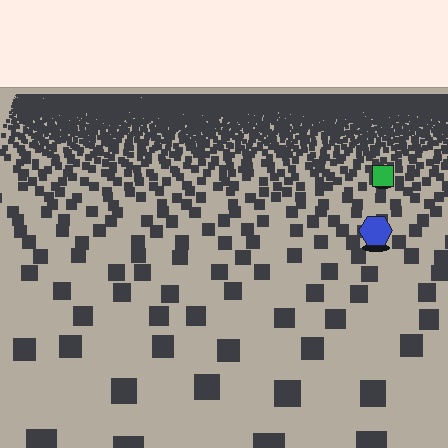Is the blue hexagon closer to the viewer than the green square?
Yes. The blue hexagon is closer — you can tell from the texture gradient: the ground texture is coarser near it.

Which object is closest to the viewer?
The blue hexagon is closest. The texture marks near it are larger and more spread out.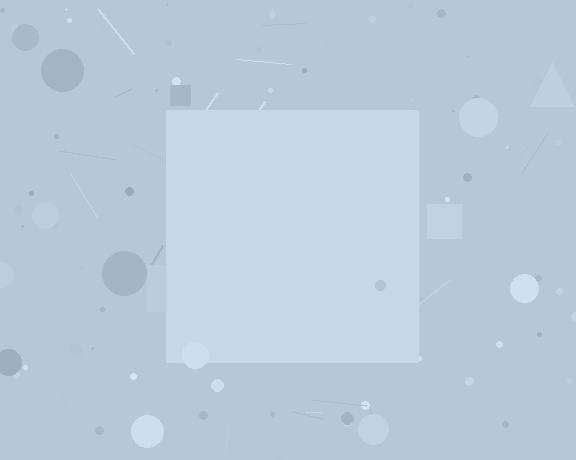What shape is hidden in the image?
A square is hidden in the image.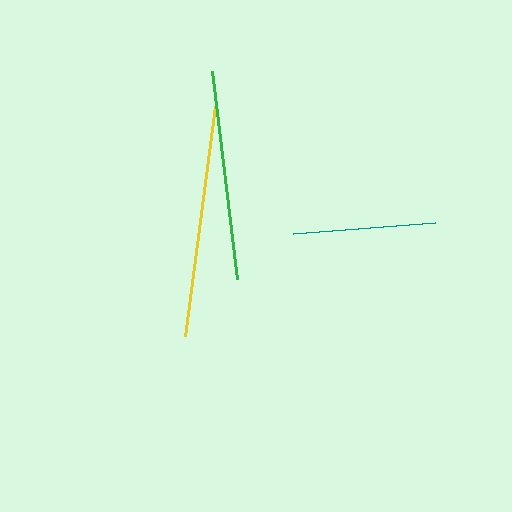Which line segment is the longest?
The yellow line is the longest at approximately 232 pixels.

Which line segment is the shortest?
The teal line is the shortest at approximately 141 pixels.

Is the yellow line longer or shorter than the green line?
The yellow line is longer than the green line.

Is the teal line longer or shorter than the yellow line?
The yellow line is longer than the teal line.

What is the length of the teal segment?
The teal segment is approximately 141 pixels long.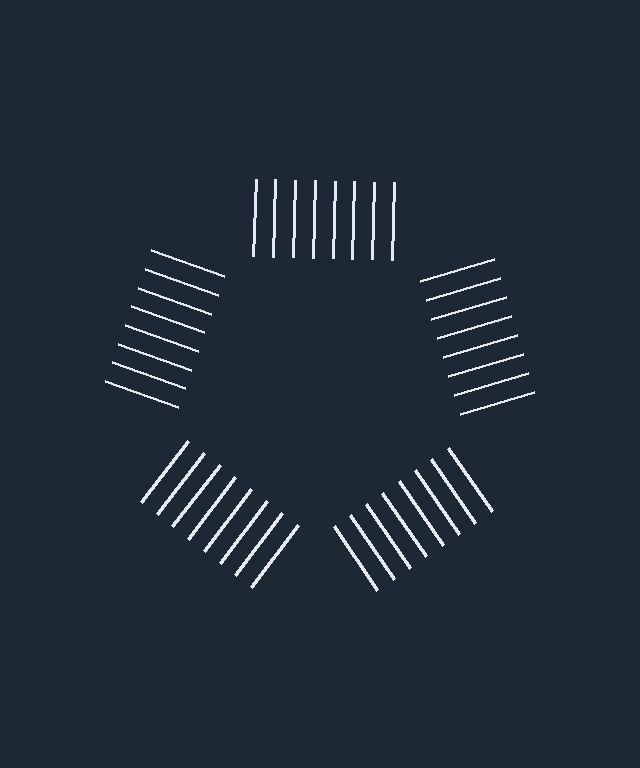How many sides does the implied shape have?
5 sides — the line-ends trace a pentagon.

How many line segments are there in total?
40 — 8 along each of the 5 edges.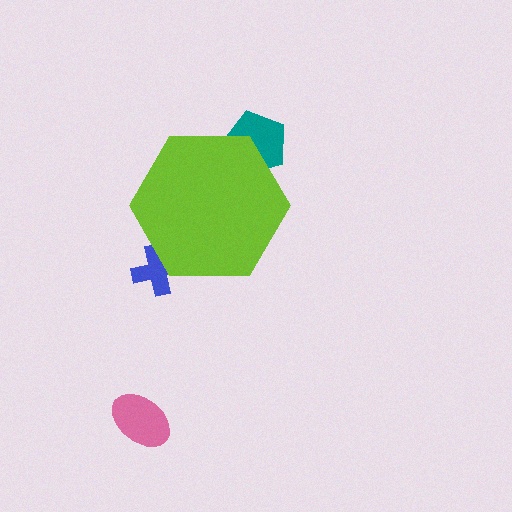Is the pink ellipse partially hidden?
No, the pink ellipse is fully visible.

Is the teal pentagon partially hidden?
Yes, the teal pentagon is partially hidden behind the lime hexagon.